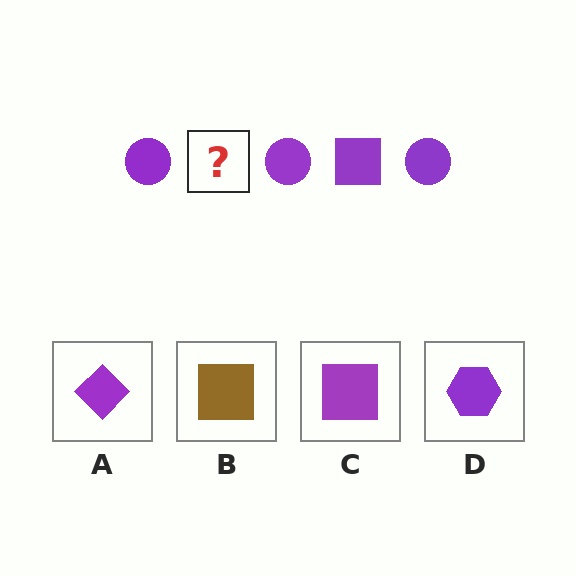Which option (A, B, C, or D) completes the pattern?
C.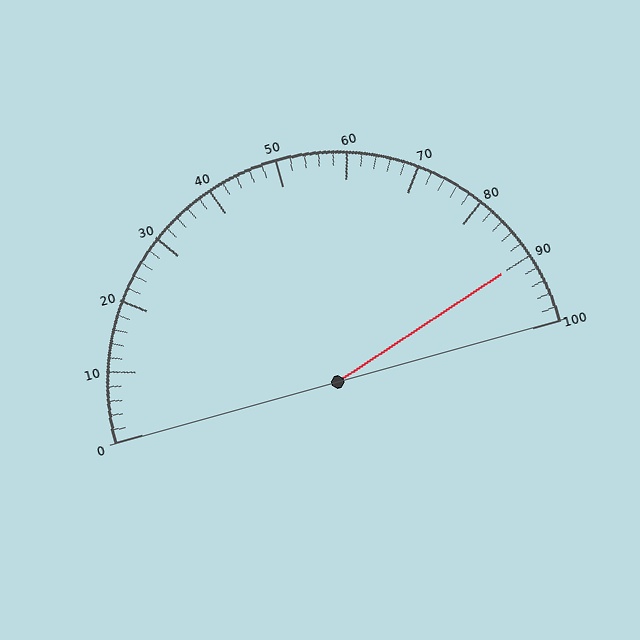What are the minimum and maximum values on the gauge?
The gauge ranges from 0 to 100.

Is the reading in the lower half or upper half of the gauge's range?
The reading is in the upper half of the range (0 to 100).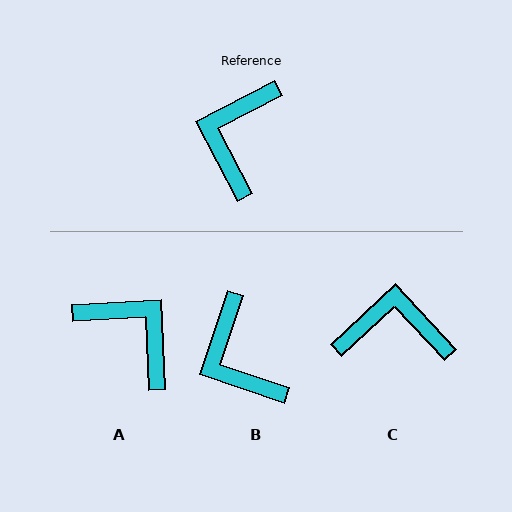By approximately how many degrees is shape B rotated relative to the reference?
Approximately 44 degrees counter-clockwise.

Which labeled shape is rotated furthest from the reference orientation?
A, about 115 degrees away.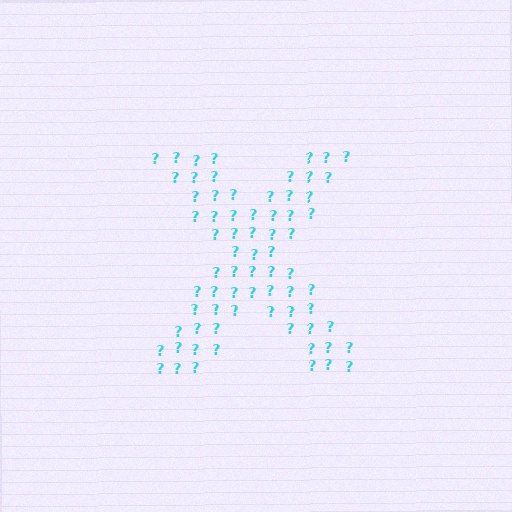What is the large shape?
The large shape is the letter X.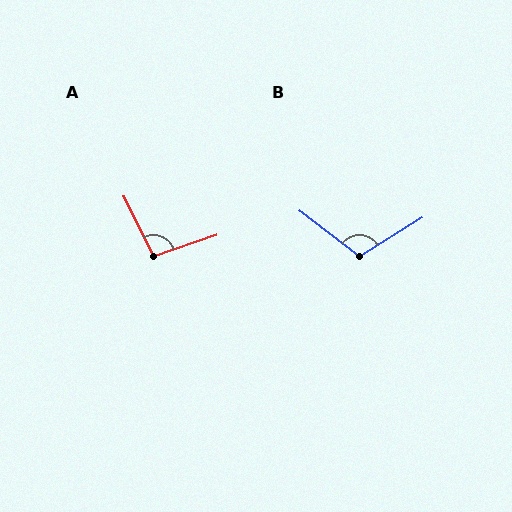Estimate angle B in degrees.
Approximately 111 degrees.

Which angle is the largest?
B, at approximately 111 degrees.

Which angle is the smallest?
A, at approximately 97 degrees.